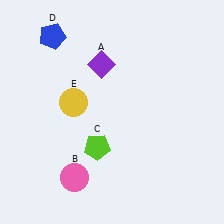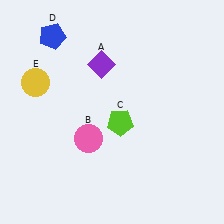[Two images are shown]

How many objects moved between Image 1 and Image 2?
3 objects moved between the two images.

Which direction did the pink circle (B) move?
The pink circle (B) moved up.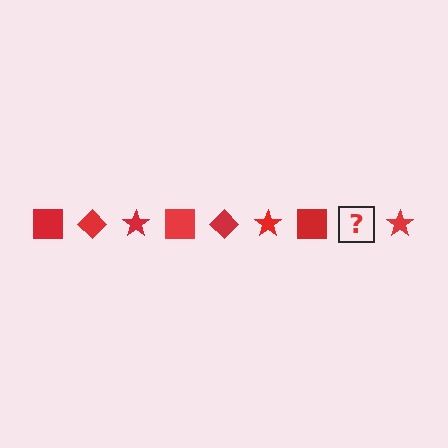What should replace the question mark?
The question mark should be replaced with a red diamond.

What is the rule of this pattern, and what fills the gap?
The rule is that the pattern cycles through square, diamond, star shapes in red. The gap should be filled with a red diamond.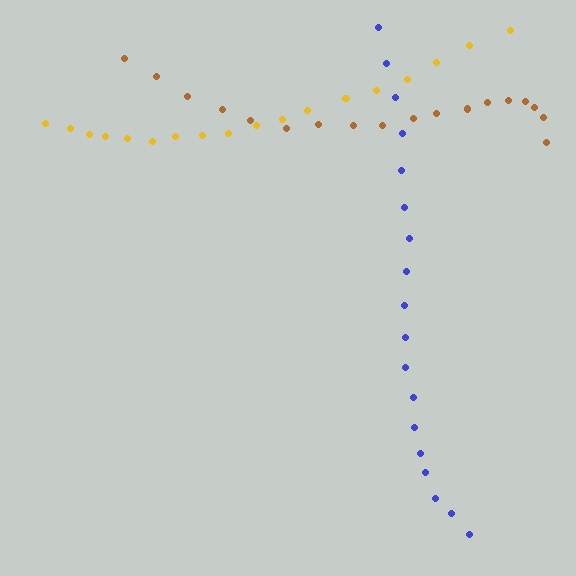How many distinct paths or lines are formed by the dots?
There are 3 distinct paths.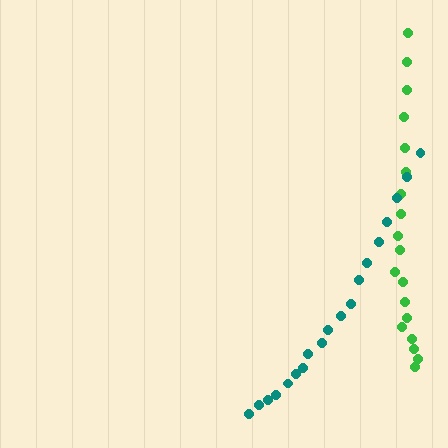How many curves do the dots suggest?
There are 2 distinct paths.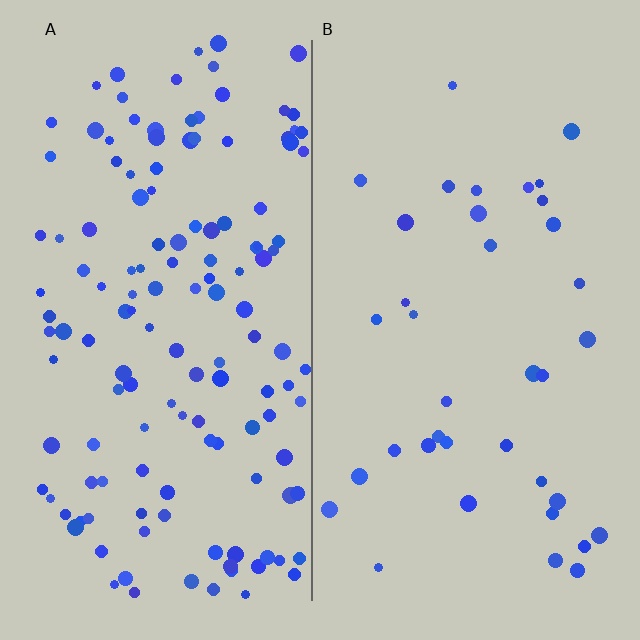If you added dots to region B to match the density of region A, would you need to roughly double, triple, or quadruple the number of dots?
Approximately quadruple.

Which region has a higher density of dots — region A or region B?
A (the left).